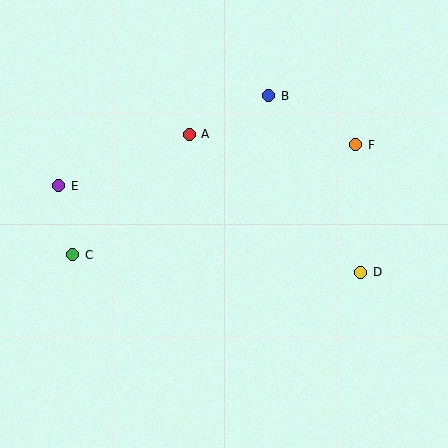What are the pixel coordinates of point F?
Point F is at (356, 145).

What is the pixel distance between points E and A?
The distance between E and A is 140 pixels.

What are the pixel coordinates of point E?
Point E is at (59, 186).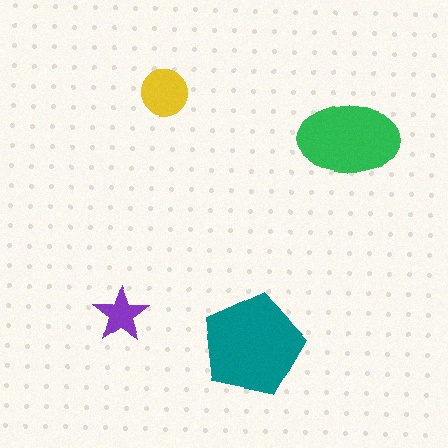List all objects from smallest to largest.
The purple star, the yellow circle, the green ellipse, the teal pentagon.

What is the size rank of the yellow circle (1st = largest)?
3rd.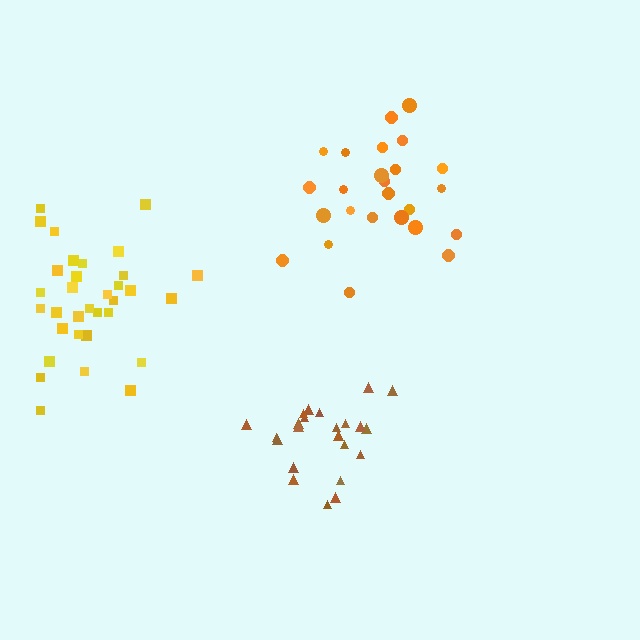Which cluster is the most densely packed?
Brown.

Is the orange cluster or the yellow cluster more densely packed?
Yellow.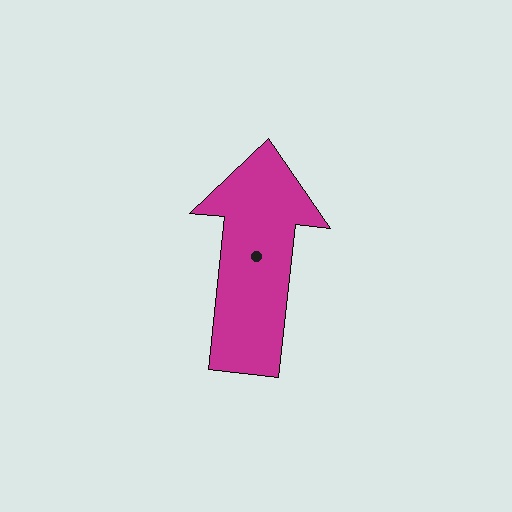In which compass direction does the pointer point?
North.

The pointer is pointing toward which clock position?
Roughly 12 o'clock.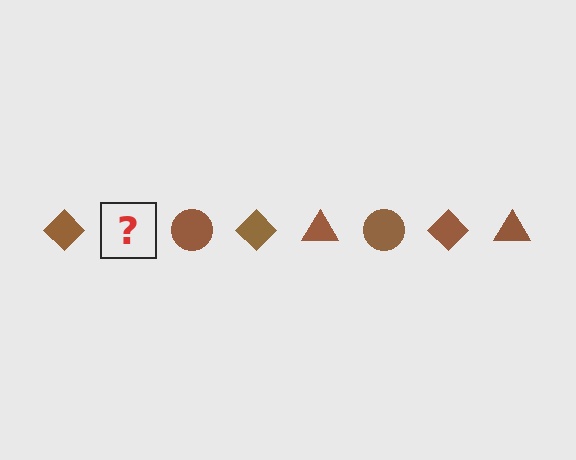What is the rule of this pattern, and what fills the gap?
The rule is that the pattern cycles through diamond, triangle, circle shapes in brown. The gap should be filled with a brown triangle.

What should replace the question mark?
The question mark should be replaced with a brown triangle.